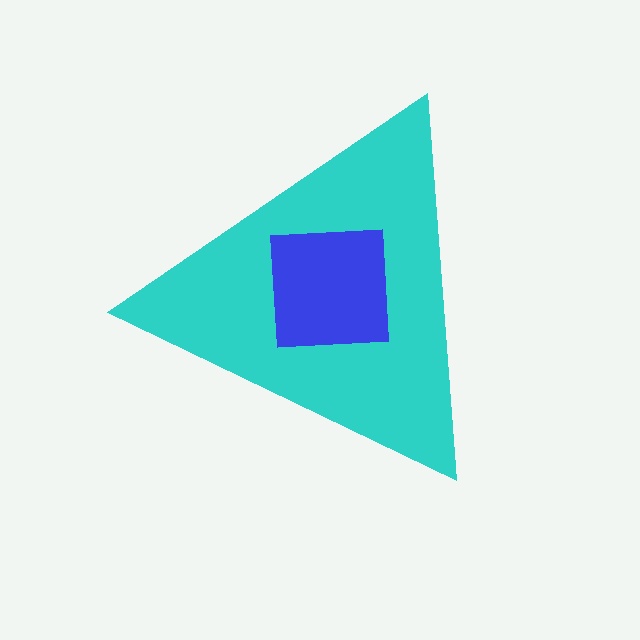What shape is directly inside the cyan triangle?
The blue square.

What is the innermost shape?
The blue square.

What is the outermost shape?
The cyan triangle.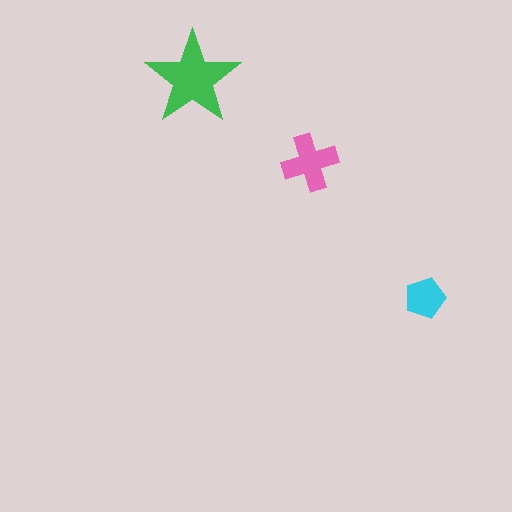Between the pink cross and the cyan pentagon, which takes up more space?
The pink cross.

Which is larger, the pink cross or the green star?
The green star.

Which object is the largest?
The green star.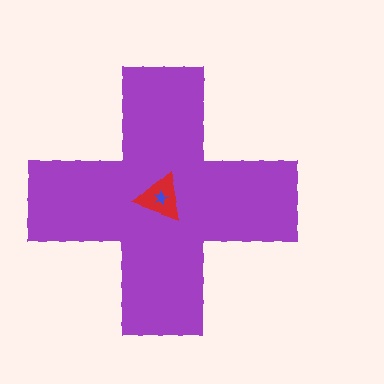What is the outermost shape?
The purple cross.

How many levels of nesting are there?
3.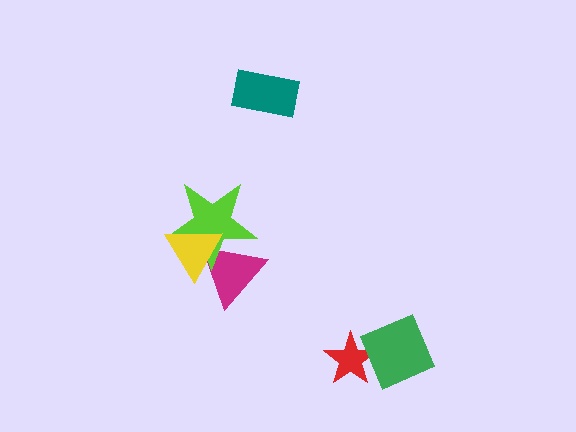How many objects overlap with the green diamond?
1 object overlaps with the green diamond.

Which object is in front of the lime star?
The yellow triangle is in front of the lime star.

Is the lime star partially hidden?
Yes, it is partially covered by another shape.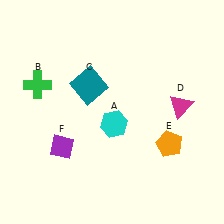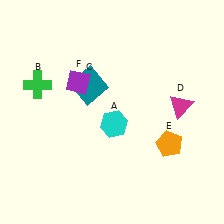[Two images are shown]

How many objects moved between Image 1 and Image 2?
1 object moved between the two images.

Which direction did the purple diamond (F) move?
The purple diamond (F) moved up.